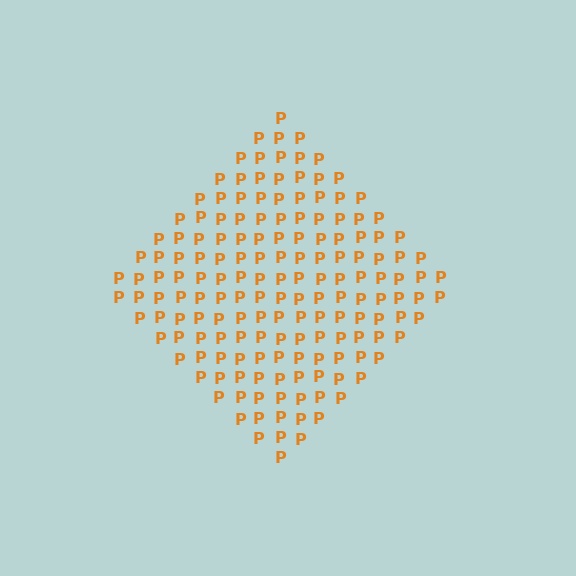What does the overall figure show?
The overall figure shows a diamond.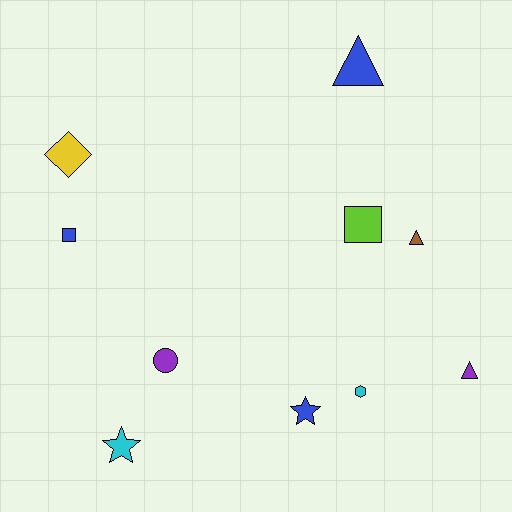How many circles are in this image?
There is 1 circle.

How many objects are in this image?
There are 10 objects.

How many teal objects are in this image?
There are no teal objects.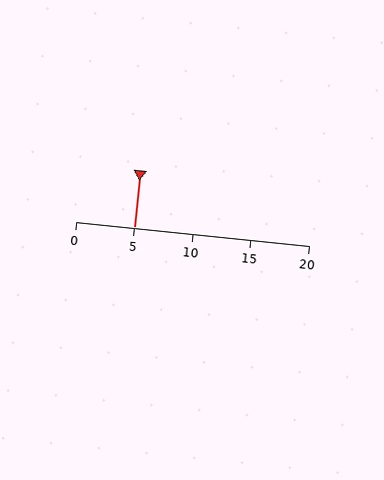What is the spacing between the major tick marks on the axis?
The major ticks are spaced 5 apart.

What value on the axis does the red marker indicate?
The marker indicates approximately 5.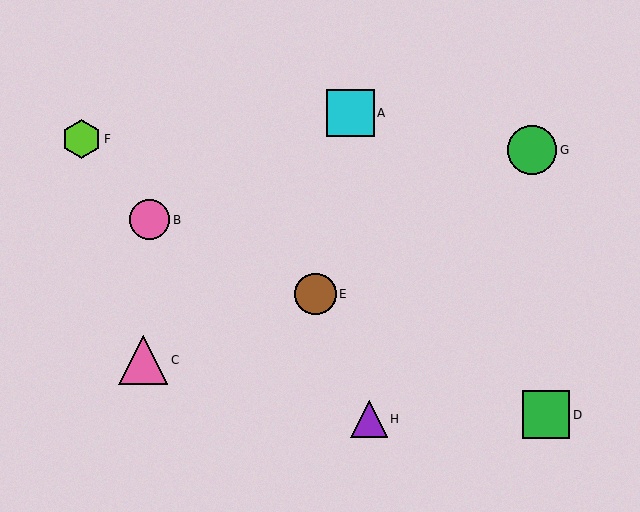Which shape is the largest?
The green circle (labeled G) is the largest.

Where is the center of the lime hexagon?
The center of the lime hexagon is at (81, 139).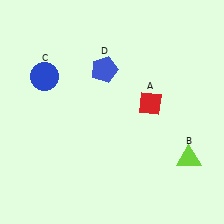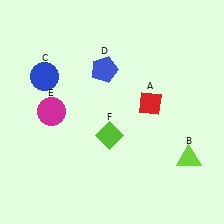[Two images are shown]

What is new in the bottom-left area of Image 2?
A lime diamond (F) was added in the bottom-left area of Image 2.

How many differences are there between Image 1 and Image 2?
There are 2 differences between the two images.